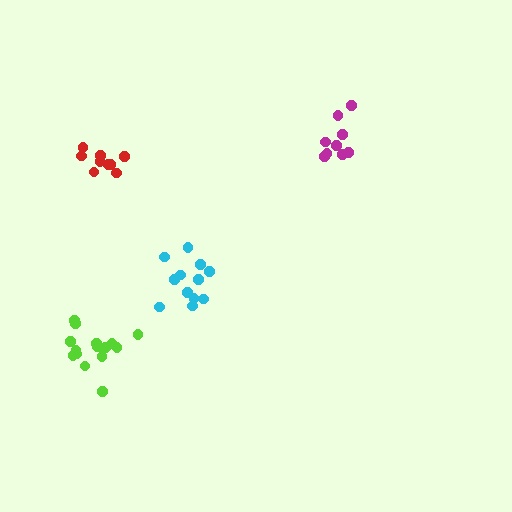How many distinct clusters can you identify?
There are 4 distinct clusters.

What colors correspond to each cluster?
The clusters are colored: lime, magenta, cyan, red.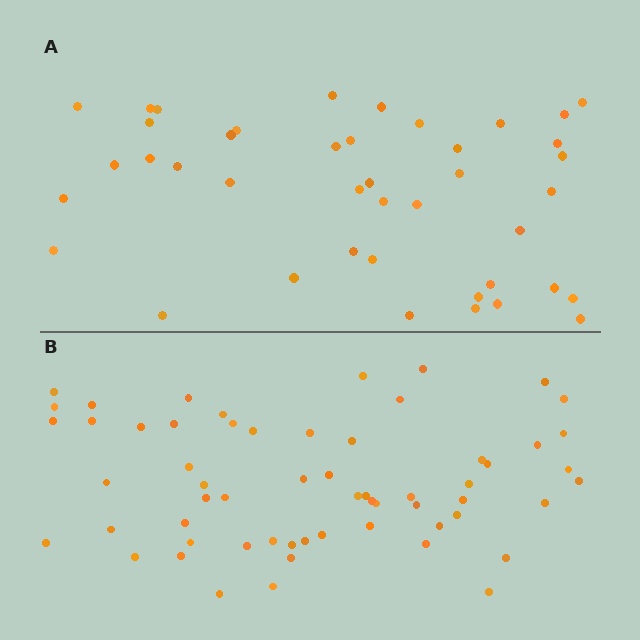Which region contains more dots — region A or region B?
Region B (the bottom region) has more dots.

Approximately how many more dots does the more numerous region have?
Region B has approximately 20 more dots than region A.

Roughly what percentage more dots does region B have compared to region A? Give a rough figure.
About 45% more.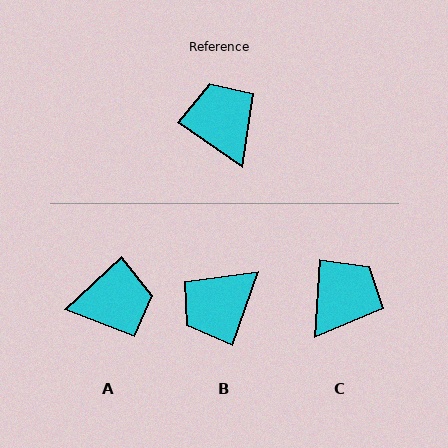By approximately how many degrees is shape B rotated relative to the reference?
Approximately 106 degrees counter-clockwise.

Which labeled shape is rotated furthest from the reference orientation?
B, about 106 degrees away.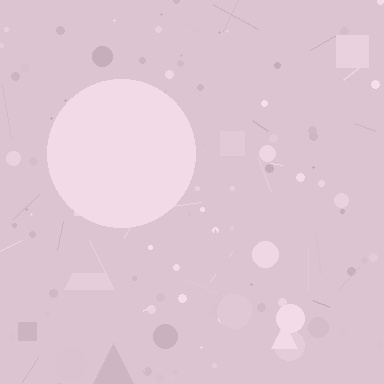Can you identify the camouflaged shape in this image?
The camouflaged shape is a circle.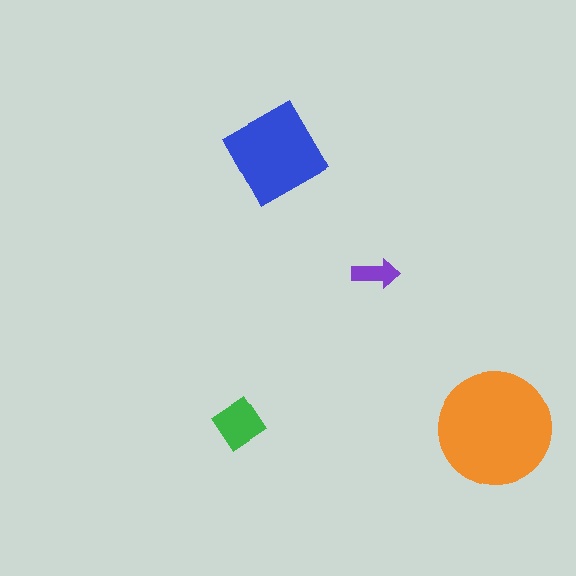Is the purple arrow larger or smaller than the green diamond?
Smaller.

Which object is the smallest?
The purple arrow.